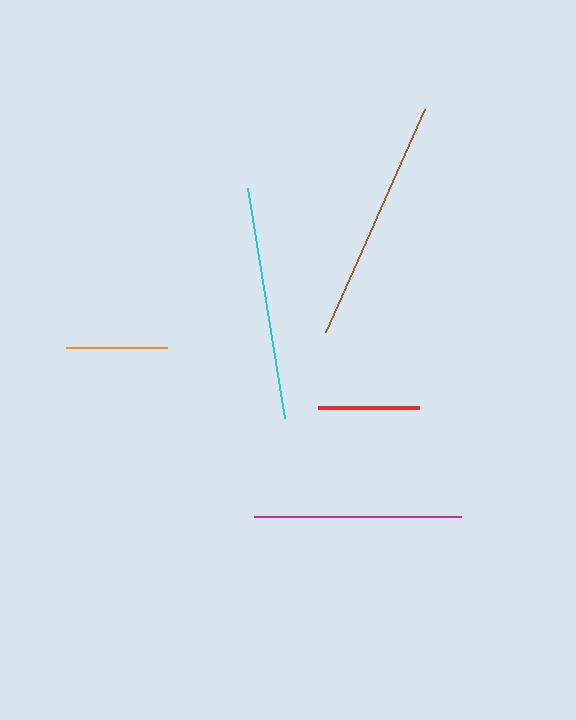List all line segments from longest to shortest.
From longest to shortest: brown, cyan, magenta, orange, red.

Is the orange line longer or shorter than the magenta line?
The magenta line is longer than the orange line.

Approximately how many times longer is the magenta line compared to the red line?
The magenta line is approximately 2.0 times the length of the red line.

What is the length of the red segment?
The red segment is approximately 101 pixels long.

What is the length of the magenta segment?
The magenta segment is approximately 206 pixels long.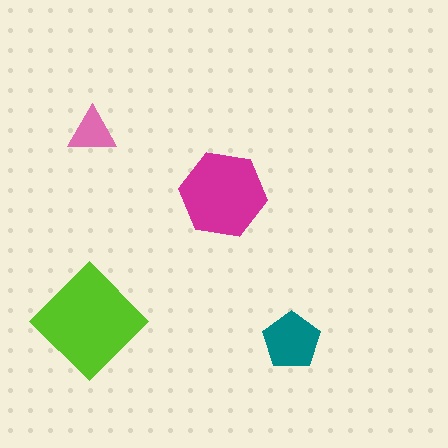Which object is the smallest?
The pink triangle.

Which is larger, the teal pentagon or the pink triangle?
The teal pentagon.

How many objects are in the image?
There are 4 objects in the image.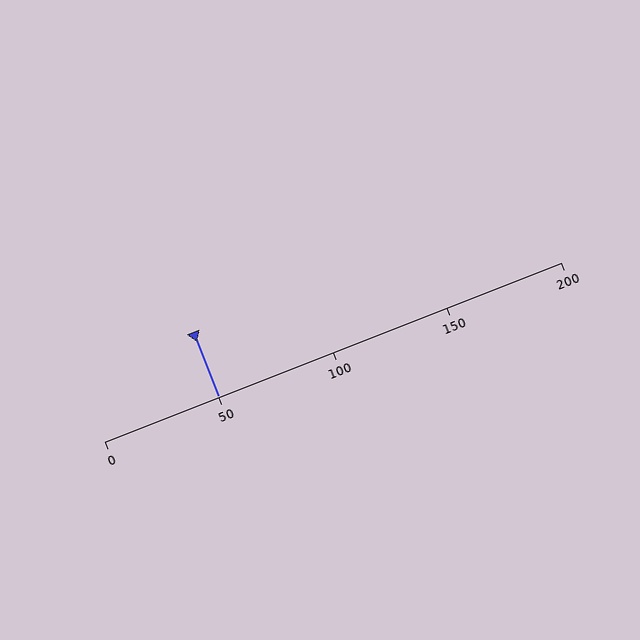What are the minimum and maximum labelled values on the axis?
The axis runs from 0 to 200.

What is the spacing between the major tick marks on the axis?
The major ticks are spaced 50 apart.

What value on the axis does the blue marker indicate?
The marker indicates approximately 50.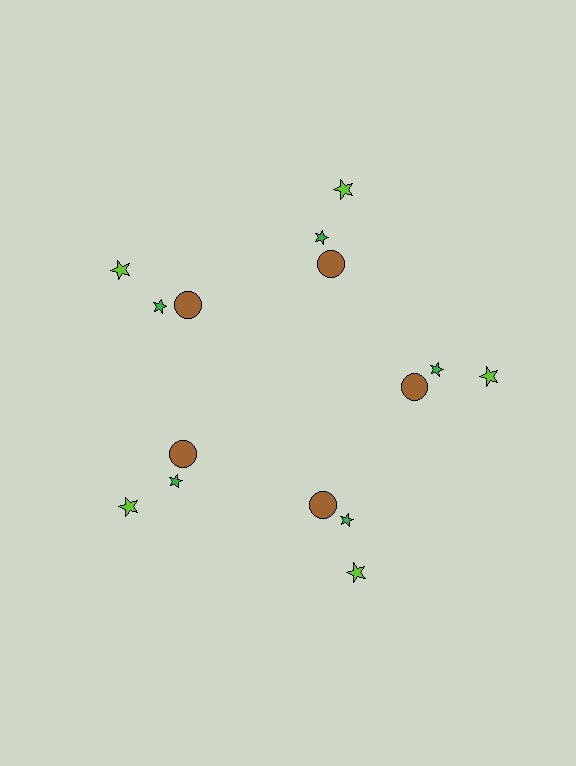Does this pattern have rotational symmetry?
Yes, this pattern has 5-fold rotational symmetry. It looks the same after rotating 72 degrees around the center.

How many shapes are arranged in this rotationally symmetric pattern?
There are 15 shapes, arranged in 5 groups of 3.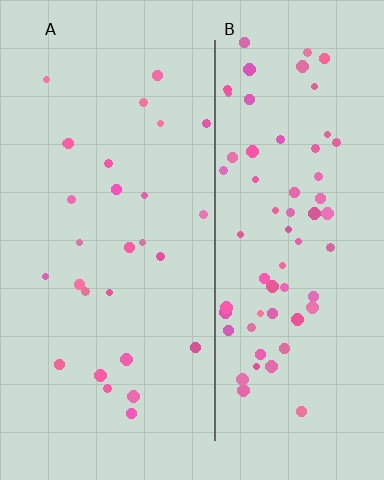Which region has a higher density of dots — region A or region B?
B (the right).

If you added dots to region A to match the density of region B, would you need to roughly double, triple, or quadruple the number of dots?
Approximately double.